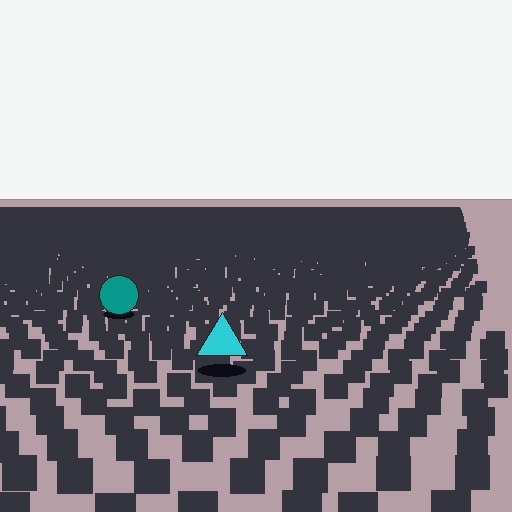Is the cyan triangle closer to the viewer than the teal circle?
Yes. The cyan triangle is closer — you can tell from the texture gradient: the ground texture is coarser near it.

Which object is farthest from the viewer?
The teal circle is farthest from the viewer. It appears smaller and the ground texture around it is denser.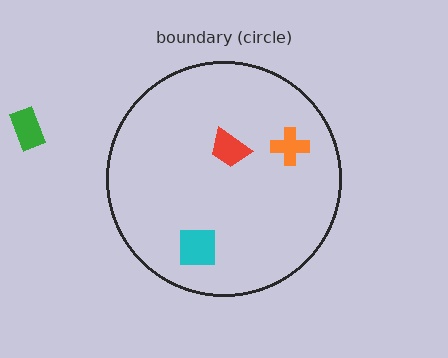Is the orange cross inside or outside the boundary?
Inside.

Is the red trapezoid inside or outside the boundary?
Inside.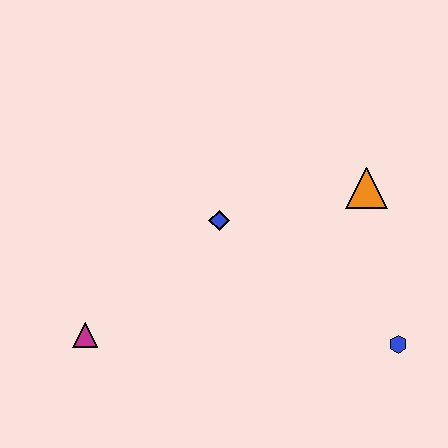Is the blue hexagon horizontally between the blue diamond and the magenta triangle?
No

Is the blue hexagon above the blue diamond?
No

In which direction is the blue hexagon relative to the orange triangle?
The blue hexagon is below the orange triangle.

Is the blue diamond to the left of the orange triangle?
Yes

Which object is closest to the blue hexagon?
The orange triangle is closest to the blue hexagon.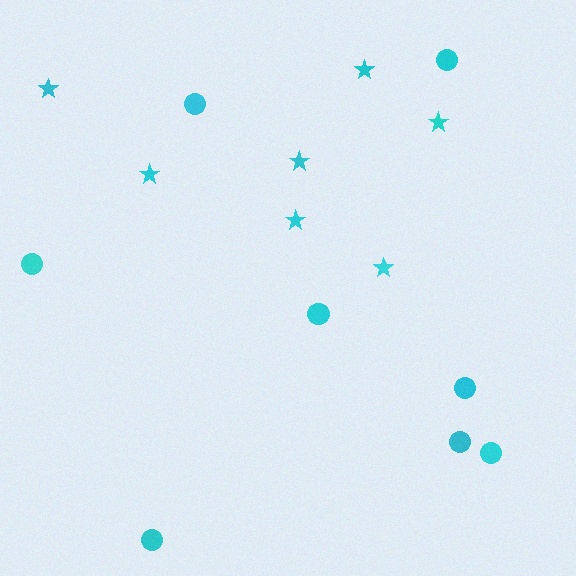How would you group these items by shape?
There are 2 groups: one group of circles (8) and one group of stars (7).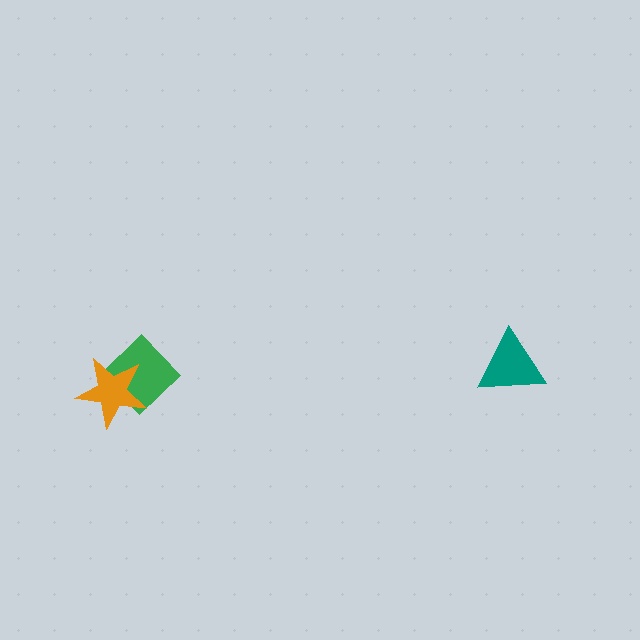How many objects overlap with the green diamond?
1 object overlaps with the green diamond.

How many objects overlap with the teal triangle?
0 objects overlap with the teal triangle.